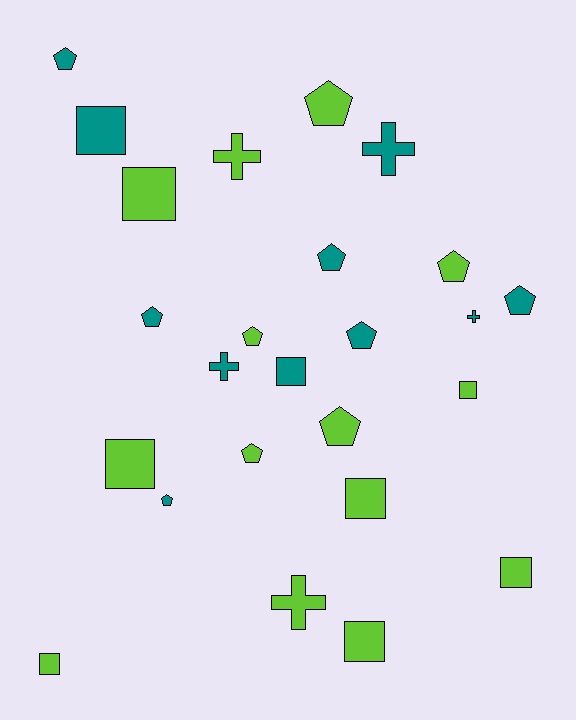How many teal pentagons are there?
There are 6 teal pentagons.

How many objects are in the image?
There are 25 objects.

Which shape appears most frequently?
Pentagon, with 11 objects.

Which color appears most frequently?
Lime, with 14 objects.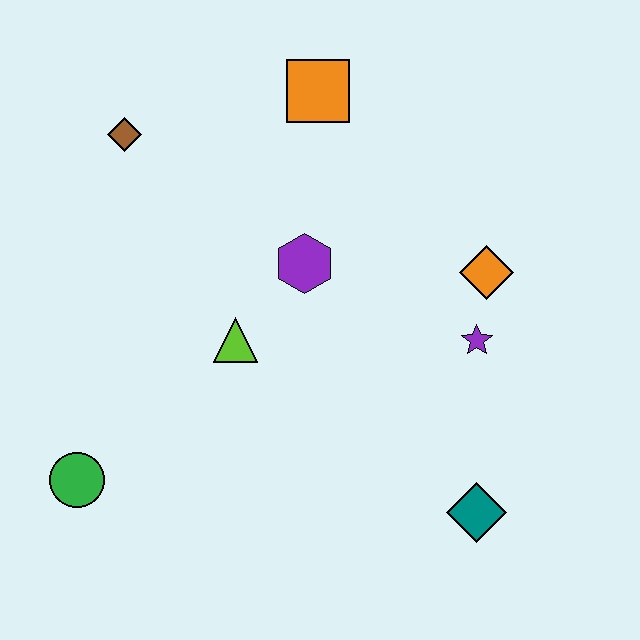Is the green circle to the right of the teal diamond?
No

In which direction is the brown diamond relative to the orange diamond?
The brown diamond is to the left of the orange diamond.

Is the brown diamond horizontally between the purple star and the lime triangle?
No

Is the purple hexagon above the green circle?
Yes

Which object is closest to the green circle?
The lime triangle is closest to the green circle.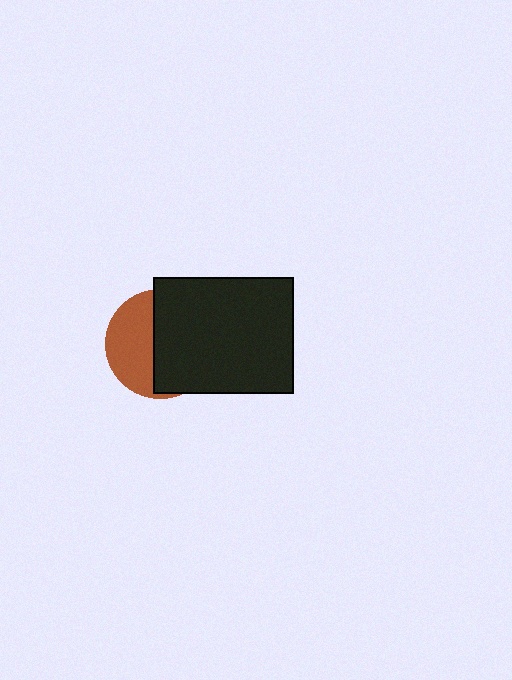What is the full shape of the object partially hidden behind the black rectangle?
The partially hidden object is a brown circle.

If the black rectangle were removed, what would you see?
You would see the complete brown circle.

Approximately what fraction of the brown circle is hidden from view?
Roughly 57% of the brown circle is hidden behind the black rectangle.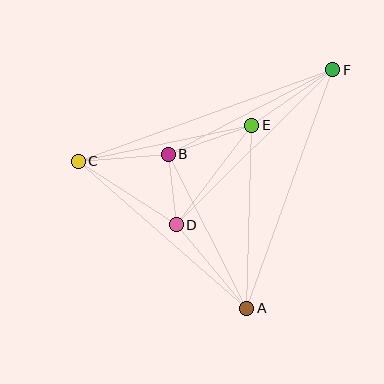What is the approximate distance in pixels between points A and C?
The distance between A and C is approximately 224 pixels.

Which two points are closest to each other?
Points B and D are closest to each other.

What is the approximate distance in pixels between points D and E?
The distance between D and E is approximately 125 pixels.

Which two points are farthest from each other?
Points C and F are farthest from each other.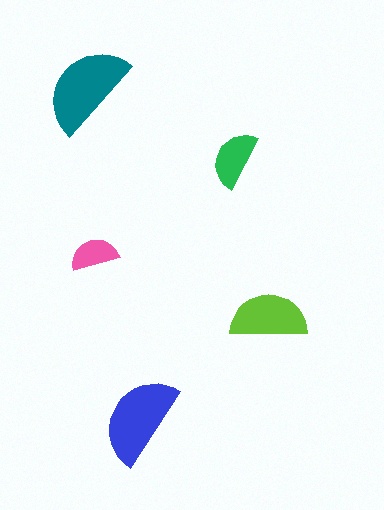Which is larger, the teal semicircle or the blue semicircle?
The teal one.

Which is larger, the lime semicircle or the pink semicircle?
The lime one.